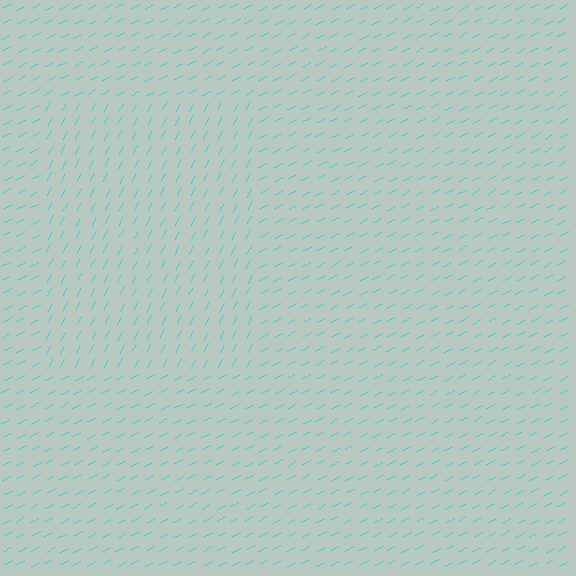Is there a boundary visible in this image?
Yes, there is a texture boundary formed by a change in line orientation.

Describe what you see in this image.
The image is filled with small cyan line segments. A rectangle region in the image has lines oriented differently from the surrounding lines, creating a visible texture boundary.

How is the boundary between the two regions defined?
The boundary is defined purely by a change in line orientation (approximately 35 degrees difference). All lines are the same color and thickness.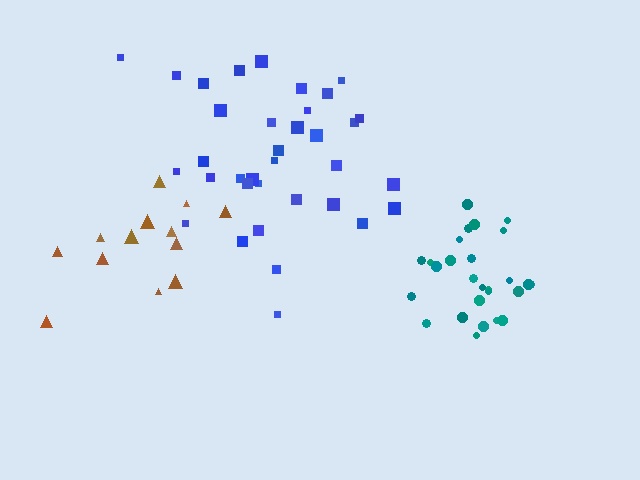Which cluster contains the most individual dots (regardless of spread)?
Blue (35).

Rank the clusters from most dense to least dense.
teal, blue, brown.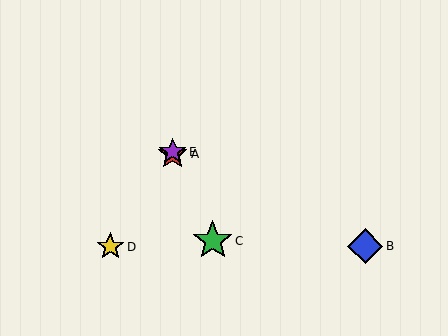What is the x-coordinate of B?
Object B is at x≈365.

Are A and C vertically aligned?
No, A is at x≈173 and C is at x≈213.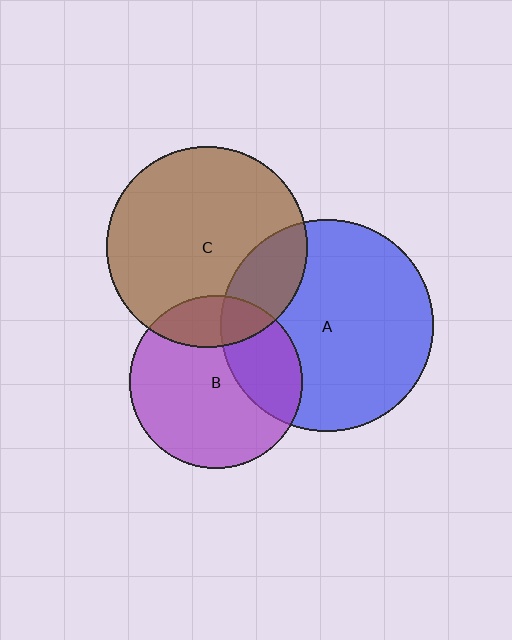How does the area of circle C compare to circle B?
Approximately 1.4 times.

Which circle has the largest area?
Circle A (blue).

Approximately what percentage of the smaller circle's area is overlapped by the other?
Approximately 20%.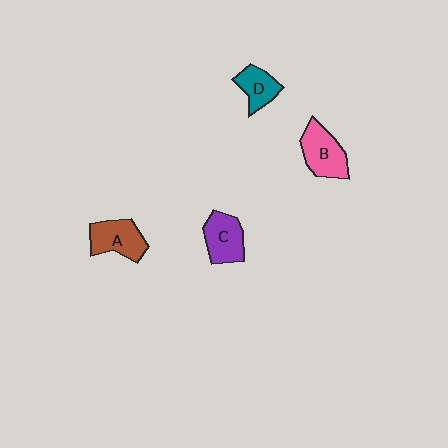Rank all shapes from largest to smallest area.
From largest to smallest: B (pink), A (brown), C (purple), D (teal).